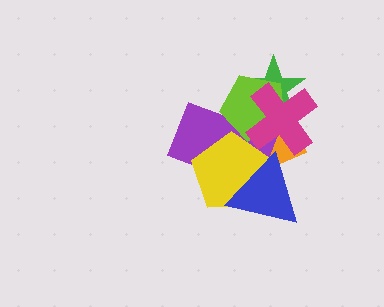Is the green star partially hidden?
Yes, it is partially covered by another shape.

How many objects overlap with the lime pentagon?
4 objects overlap with the lime pentagon.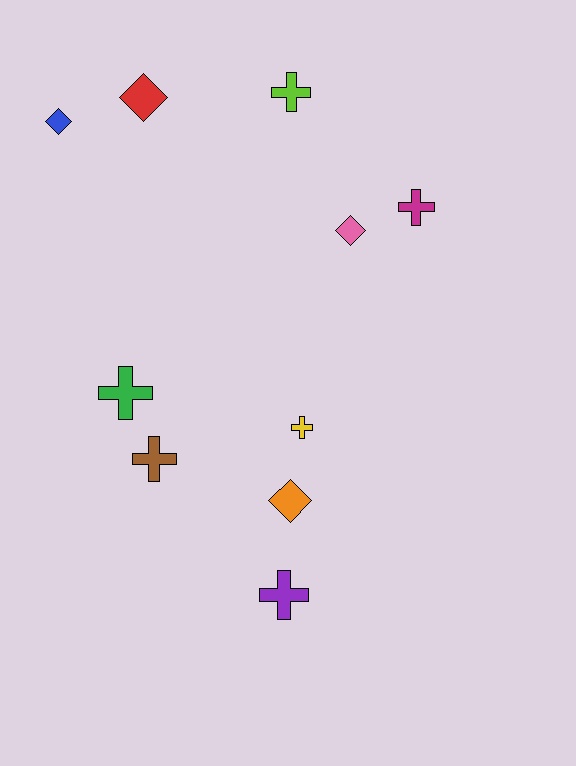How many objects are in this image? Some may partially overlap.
There are 10 objects.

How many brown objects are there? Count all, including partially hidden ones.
There is 1 brown object.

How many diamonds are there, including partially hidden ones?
There are 4 diamonds.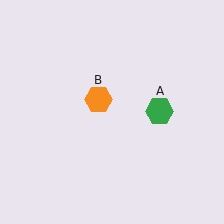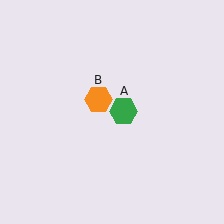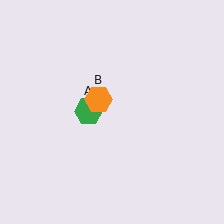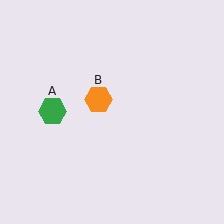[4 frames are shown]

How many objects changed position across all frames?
1 object changed position: green hexagon (object A).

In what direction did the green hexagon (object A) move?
The green hexagon (object A) moved left.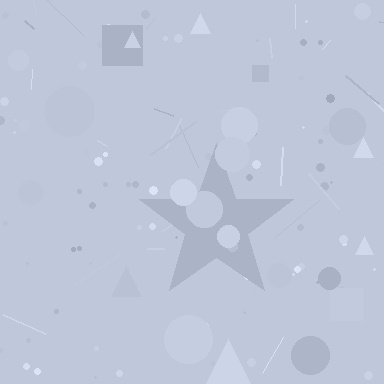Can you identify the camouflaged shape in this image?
The camouflaged shape is a star.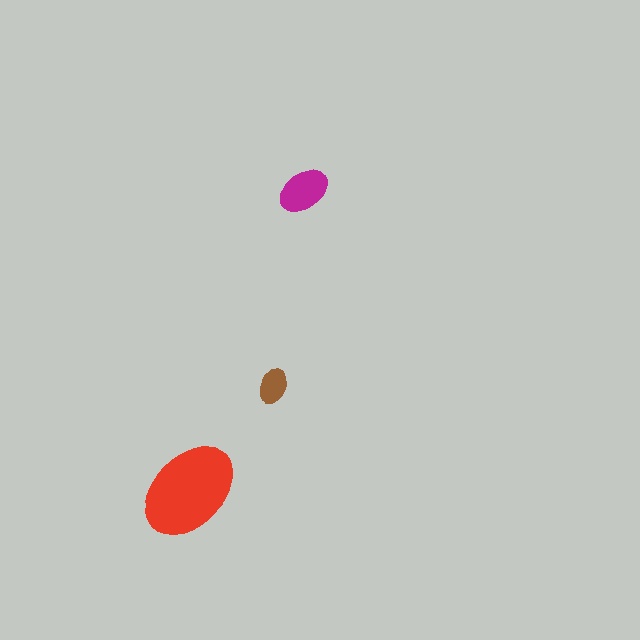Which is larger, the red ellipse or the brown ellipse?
The red one.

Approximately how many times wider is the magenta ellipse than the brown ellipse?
About 1.5 times wider.